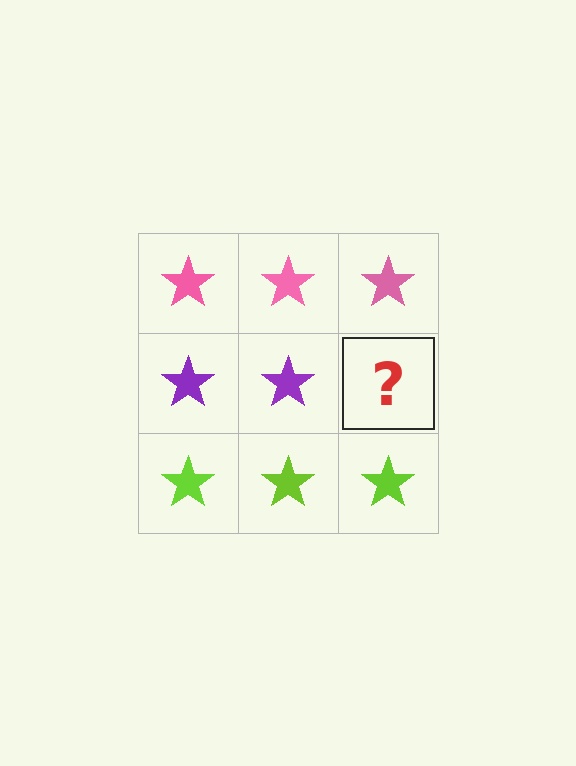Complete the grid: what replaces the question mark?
The question mark should be replaced with a purple star.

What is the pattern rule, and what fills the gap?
The rule is that each row has a consistent color. The gap should be filled with a purple star.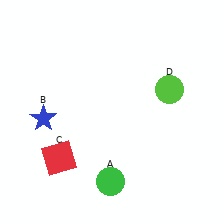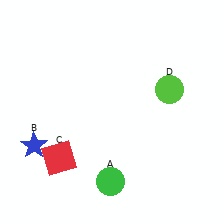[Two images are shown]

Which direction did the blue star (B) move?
The blue star (B) moved down.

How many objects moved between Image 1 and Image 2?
1 object moved between the two images.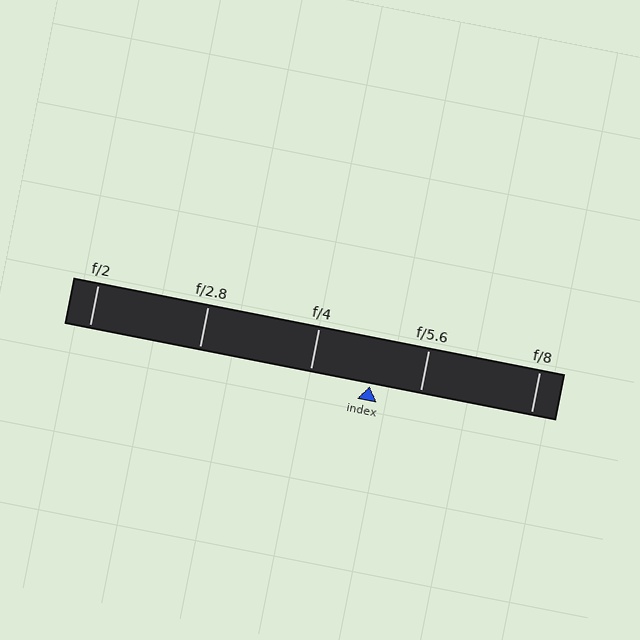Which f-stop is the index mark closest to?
The index mark is closest to f/5.6.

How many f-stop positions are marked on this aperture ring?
There are 5 f-stop positions marked.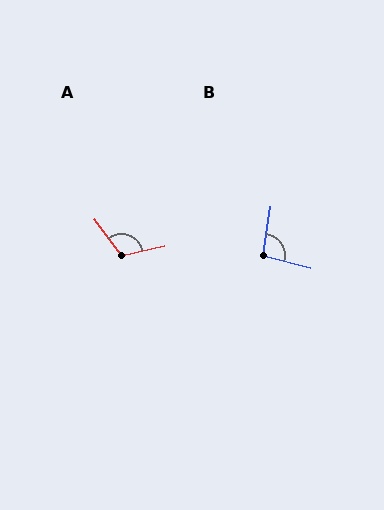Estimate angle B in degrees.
Approximately 96 degrees.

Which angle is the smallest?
B, at approximately 96 degrees.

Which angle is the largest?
A, at approximately 115 degrees.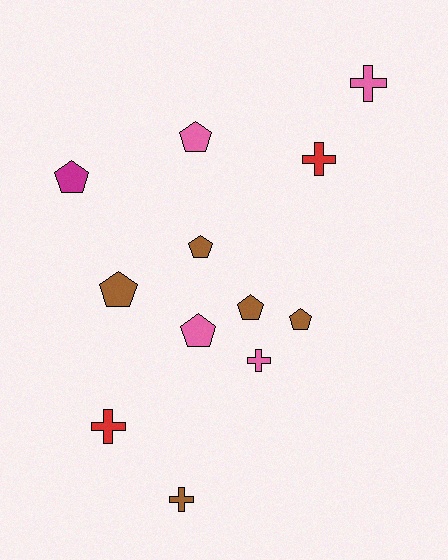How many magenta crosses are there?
There are no magenta crosses.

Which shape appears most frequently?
Pentagon, with 7 objects.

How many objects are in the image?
There are 12 objects.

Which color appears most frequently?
Brown, with 5 objects.